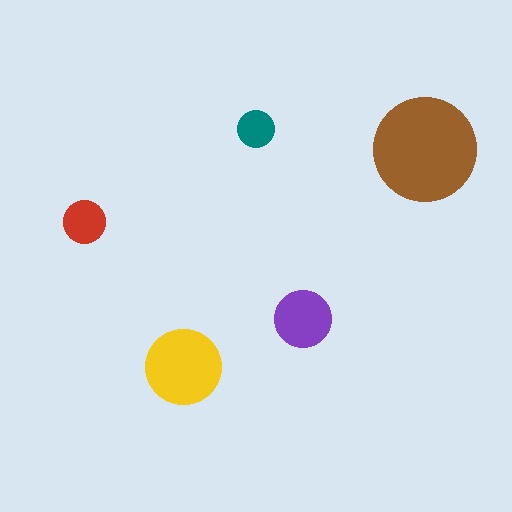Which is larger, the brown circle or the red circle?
The brown one.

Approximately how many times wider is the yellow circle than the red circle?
About 2 times wider.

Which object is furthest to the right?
The brown circle is rightmost.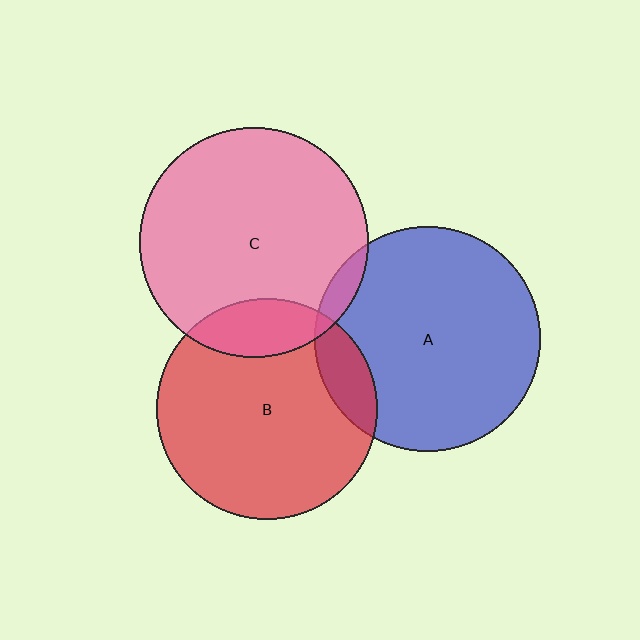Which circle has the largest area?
Circle C (pink).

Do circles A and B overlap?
Yes.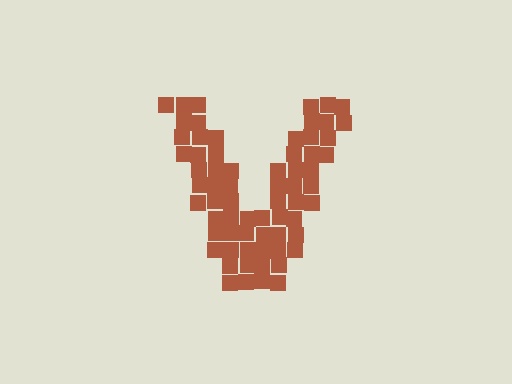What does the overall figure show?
The overall figure shows the letter V.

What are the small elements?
The small elements are squares.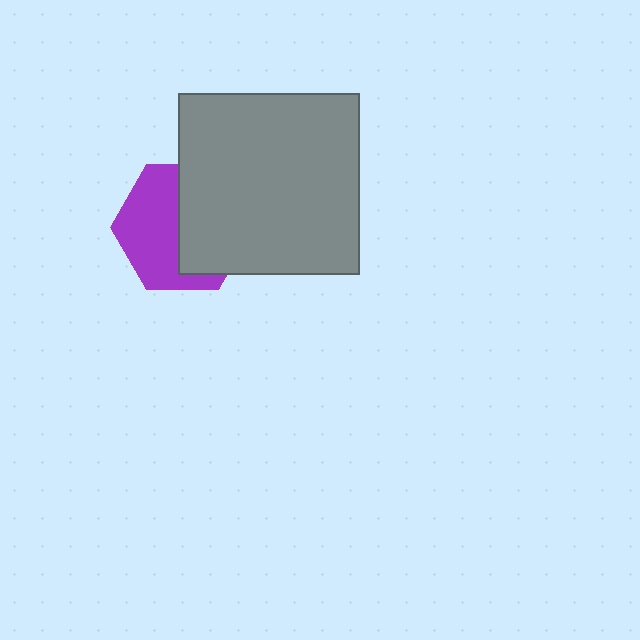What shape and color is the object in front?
The object in front is a gray square.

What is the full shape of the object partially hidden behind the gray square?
The partially hidden object is a purple hexagon.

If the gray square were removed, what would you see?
You would see the complete purple hexagon.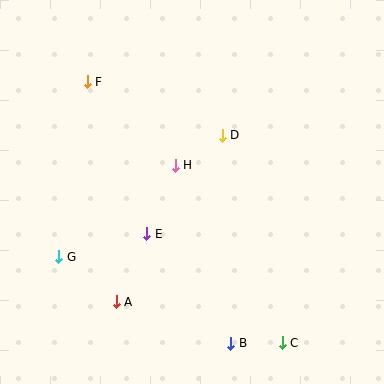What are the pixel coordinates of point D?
Point D is at (222, 135).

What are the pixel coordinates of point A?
Point A is at (116, 302).